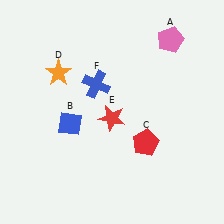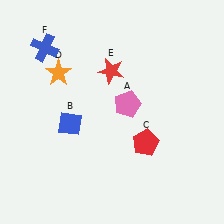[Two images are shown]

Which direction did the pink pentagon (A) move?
The pink pentagon (A) moved down.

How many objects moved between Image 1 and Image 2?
3 objects moved between the two images.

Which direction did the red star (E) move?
The red star (E) moved up.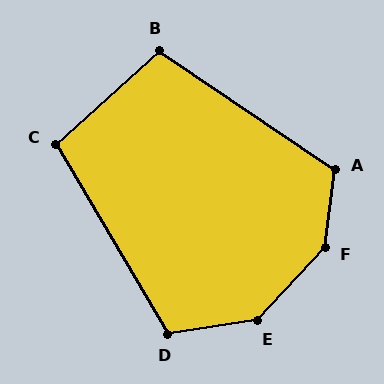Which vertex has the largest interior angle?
F, at approximately 144 degrees.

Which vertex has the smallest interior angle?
C, at approximately 101 degrees.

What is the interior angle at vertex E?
Approximately 141 degrees (obtuse).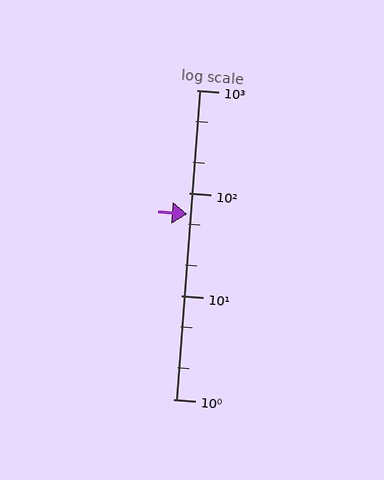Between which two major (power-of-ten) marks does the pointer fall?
The pointer is between 10 and 100.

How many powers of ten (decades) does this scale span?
The scale spans 3 decades, from 1 to 1000.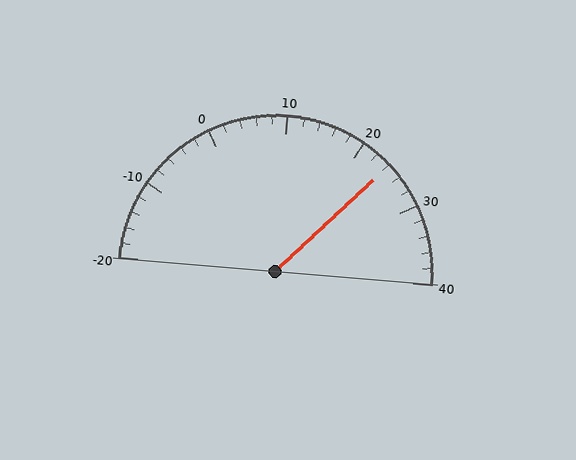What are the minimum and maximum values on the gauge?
The gauge ranges from -20 to 40.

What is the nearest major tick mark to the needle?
The nearest major tick mark is 20.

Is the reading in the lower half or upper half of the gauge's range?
The reading is in the upper half of the range (-20 to 40).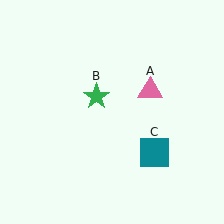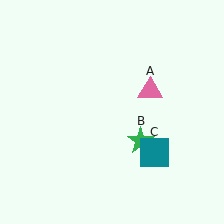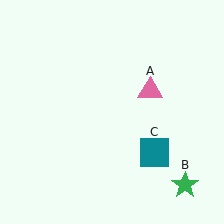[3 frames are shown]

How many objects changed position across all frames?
1 object changed position: green star (object B).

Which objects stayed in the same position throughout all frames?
Pink triangle (object A) and teal square (object C) remained stationary.